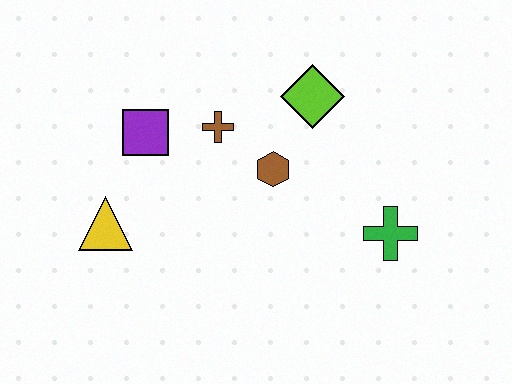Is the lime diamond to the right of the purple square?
Yes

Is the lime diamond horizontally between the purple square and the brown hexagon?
No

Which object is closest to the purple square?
The brown cross is closest to the purple square.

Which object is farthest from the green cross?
The yellow triangle is farthest from the green cross.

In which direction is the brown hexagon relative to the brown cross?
The brown hexagon is to the right of the brown cross.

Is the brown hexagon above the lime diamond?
No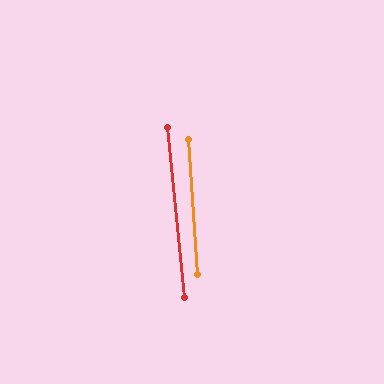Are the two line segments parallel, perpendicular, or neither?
Parallel — their directions differ by only 1.6°.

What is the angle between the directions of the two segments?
Approximately 2 degrees.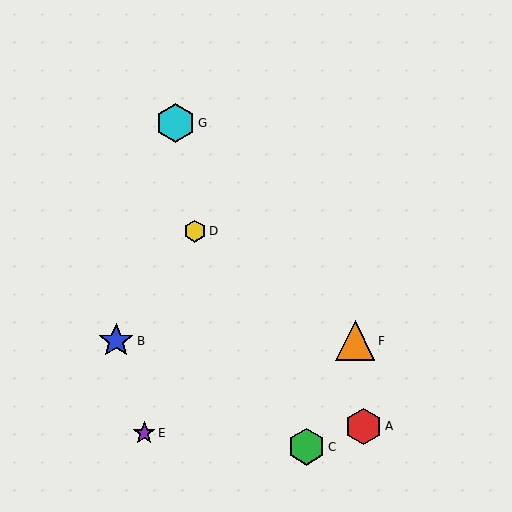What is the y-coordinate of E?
Object E is at y≈433.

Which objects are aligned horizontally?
Objects B, F are aligned horizontally.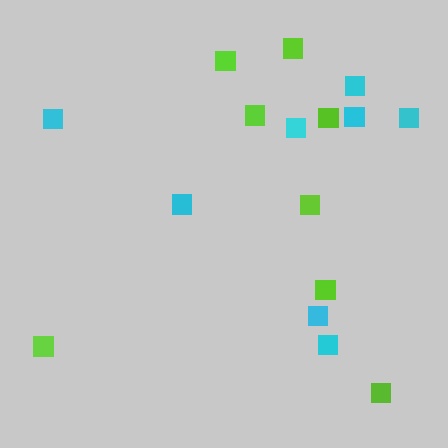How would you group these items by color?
There are 2 groups: one group of cyan squares (8) and one group of lime squares (8).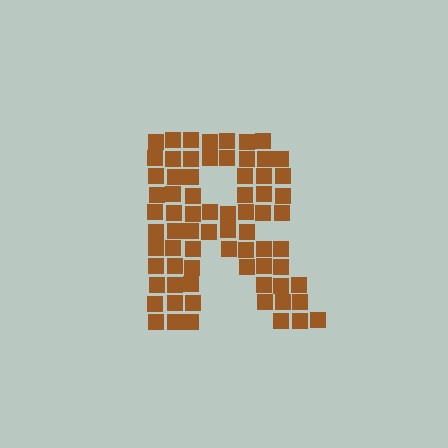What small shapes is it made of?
It is made of small squares.